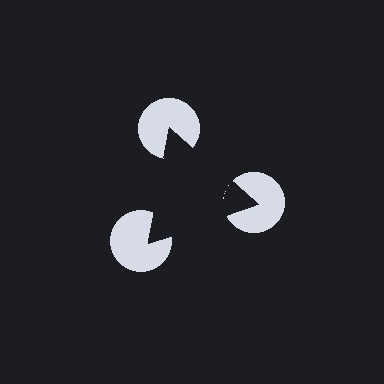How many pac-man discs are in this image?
There are 3 — one at each vertex of the illusory triangle.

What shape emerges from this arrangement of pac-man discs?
An illusory triangle — its edges are inferred from the aligned wedge cuts in the pac-man discs, not physically drawn.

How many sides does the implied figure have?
3 sides.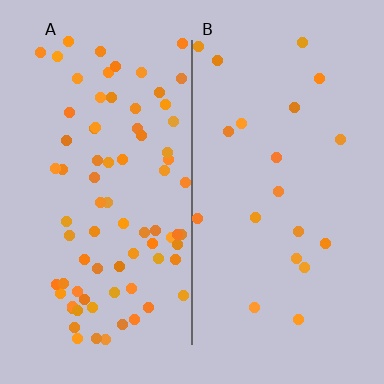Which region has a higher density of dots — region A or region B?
A (the left).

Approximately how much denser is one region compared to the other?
Approximately 3.9× — region A over region B.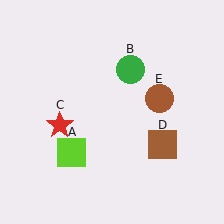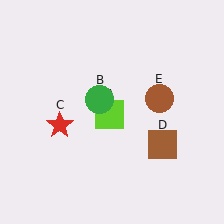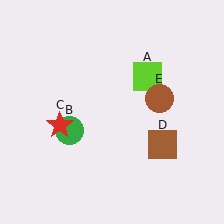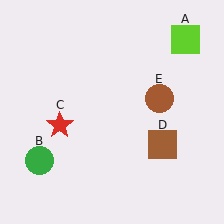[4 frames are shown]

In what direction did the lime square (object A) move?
The lime square (object A) moved up and to the right.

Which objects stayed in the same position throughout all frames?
Red star (object C) and brown square (object D) and brown circle (object E) remained stationary.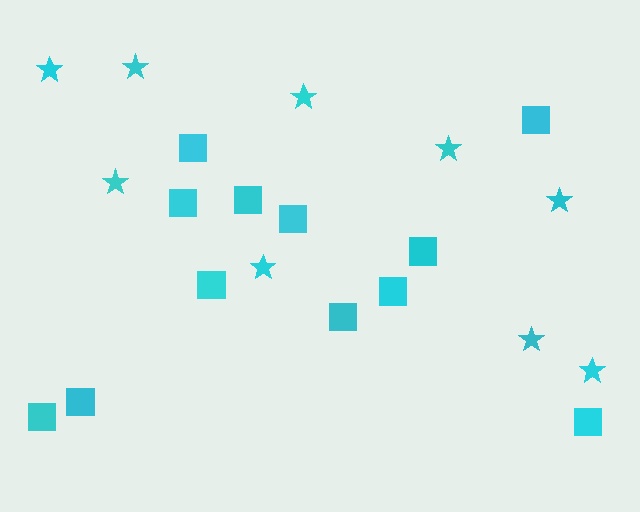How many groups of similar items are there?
There are 2 groups: one group of stars (9) and one group of squares (12).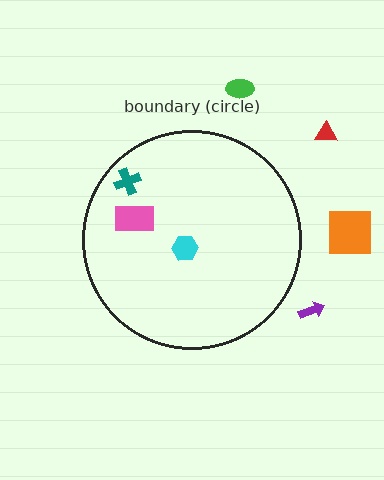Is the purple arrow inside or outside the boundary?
Outside.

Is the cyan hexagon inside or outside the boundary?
Inside.